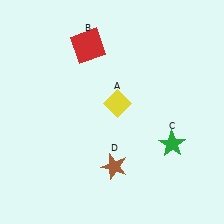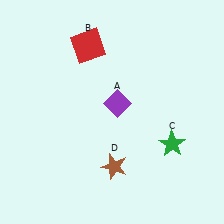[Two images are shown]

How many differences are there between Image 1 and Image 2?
There is 1 difference between the two images.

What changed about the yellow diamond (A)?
In Image 1, A is yellow. In Image 2, it changed to purple.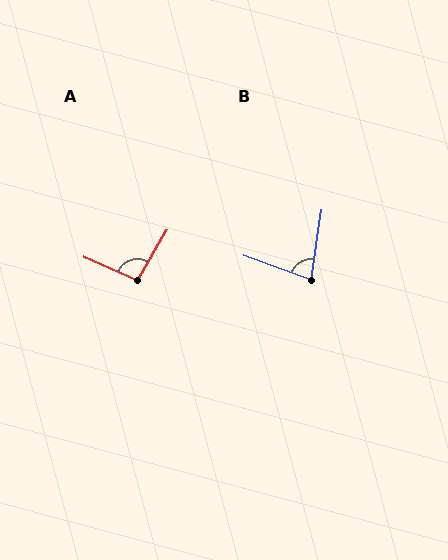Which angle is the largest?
A, at approximately 97 degrees.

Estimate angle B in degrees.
Approximately 78 degrees.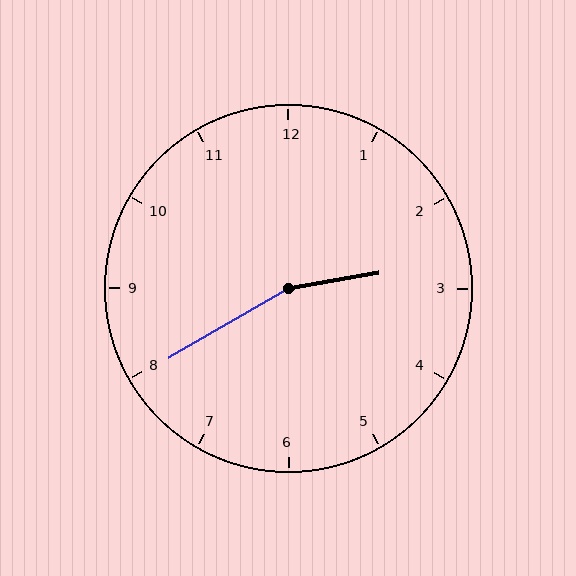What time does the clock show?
2:40.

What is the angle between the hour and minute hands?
Approximately 160 degrees.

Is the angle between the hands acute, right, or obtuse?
It is obtuse.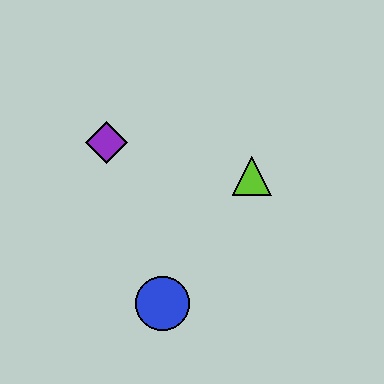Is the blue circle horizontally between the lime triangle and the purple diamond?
Yes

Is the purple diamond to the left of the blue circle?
Yes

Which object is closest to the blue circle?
The lime triangle is closest to the blue circle.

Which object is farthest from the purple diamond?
The blue circle is farthest from the purple diamond.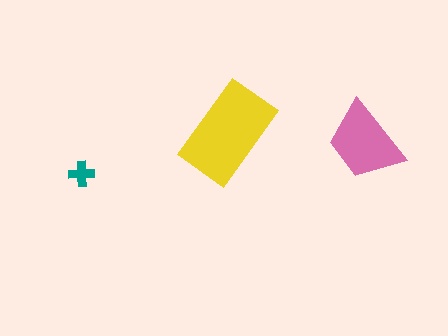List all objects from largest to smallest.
The yellow rectangle, the pink trapezoid, the teal cross.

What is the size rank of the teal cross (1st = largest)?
3rd.